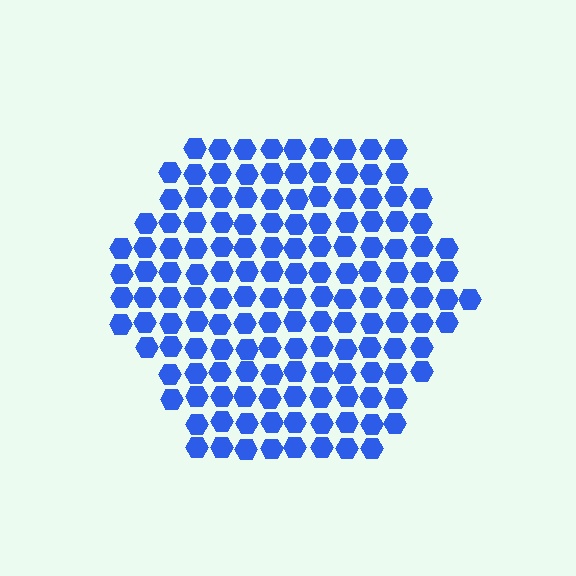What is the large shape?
The large shape is a hexagon.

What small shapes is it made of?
It is made of small hexagons.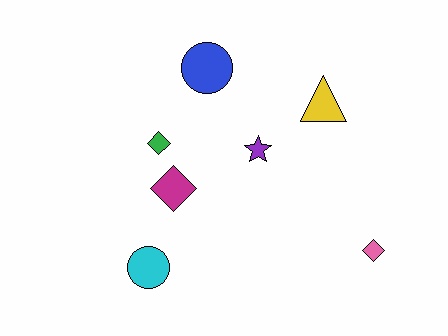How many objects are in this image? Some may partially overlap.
There are 7 objects.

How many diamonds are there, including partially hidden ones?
There are 3 diamonds.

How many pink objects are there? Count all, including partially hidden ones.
There is 1 pink object.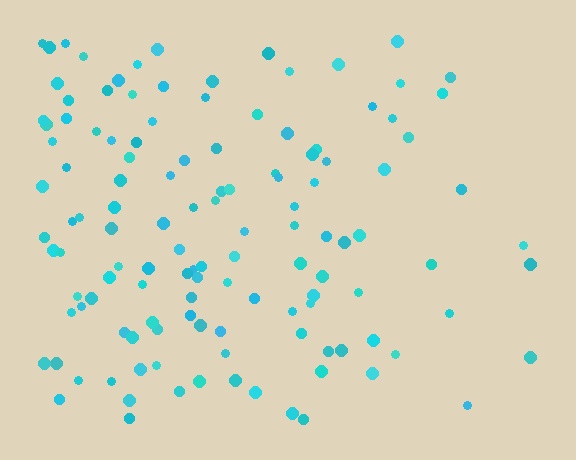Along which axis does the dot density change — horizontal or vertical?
Horizontal.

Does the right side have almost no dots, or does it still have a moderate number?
Still a moderate number, just noticeably fewer than the left.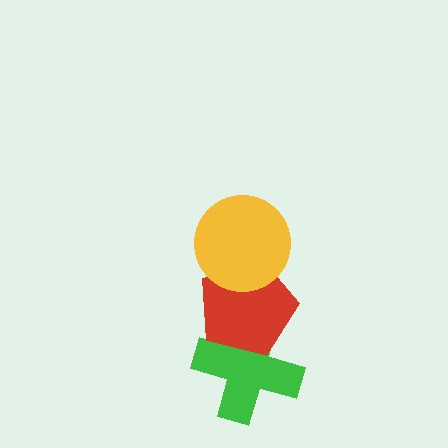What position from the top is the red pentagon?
The red pentagon is 2nd from the top.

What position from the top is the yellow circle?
The yellow circle is 1st from the top.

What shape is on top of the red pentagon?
The yellow circle is on top of the red pentagon.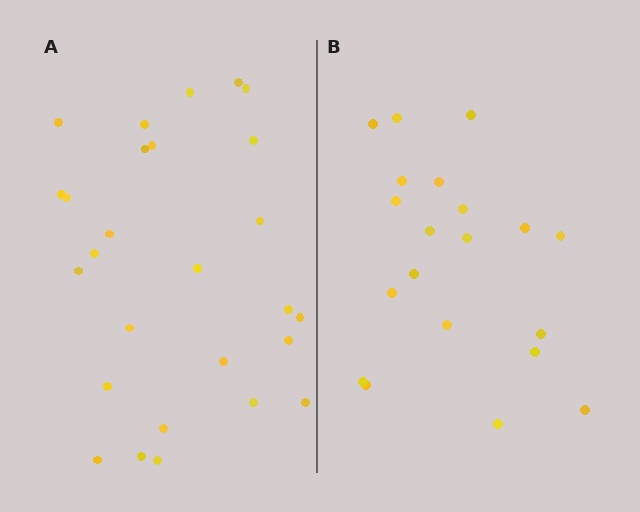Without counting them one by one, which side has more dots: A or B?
Region A (the left region) has more dots.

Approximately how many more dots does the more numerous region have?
Region A has roughly 8 or so more dots than region B.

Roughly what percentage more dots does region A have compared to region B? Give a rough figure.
About 35% more.